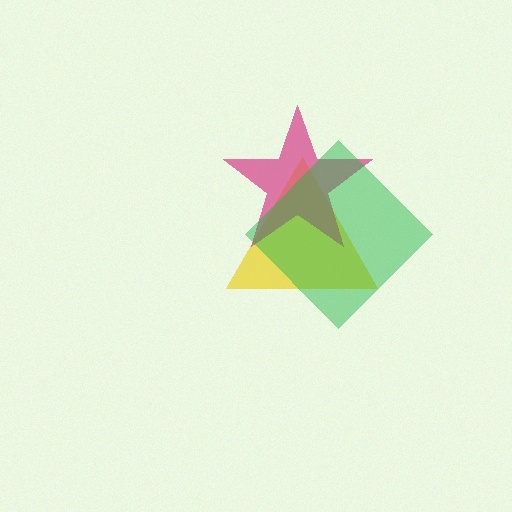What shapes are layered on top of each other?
The layered shapes are: a yellow triangle, a magenta star, a green diamond.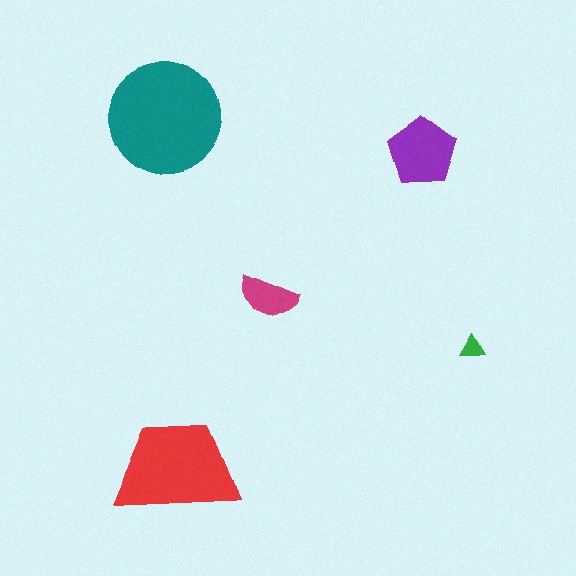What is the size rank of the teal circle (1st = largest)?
1st.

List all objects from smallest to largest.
The green triangle, the magenta semicircle, the purple pentagon, the red trapezoid, the teal circle.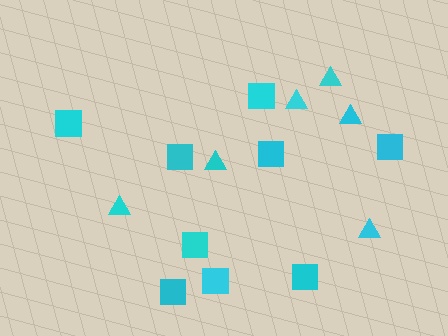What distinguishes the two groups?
There are 2 groups: one group of squares (9) and one group of triangles (6).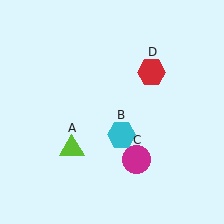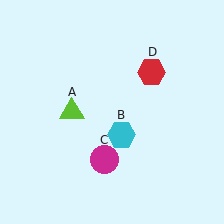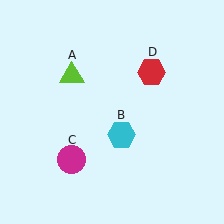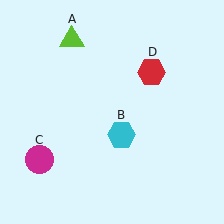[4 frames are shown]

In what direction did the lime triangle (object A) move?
The lime triangle (object A) moved up.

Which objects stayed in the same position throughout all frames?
Cyan hexagon (object B) and red hexagon (object D) remained stationary.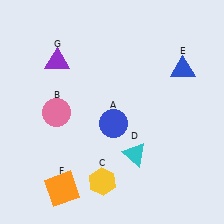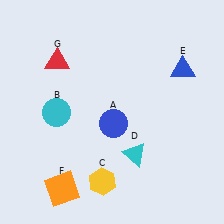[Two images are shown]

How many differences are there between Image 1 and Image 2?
There are 2 differences between the two images.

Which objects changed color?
B changed from pink to cyan. G changed from purple to red.